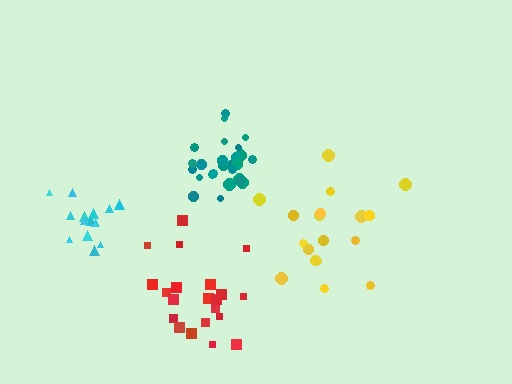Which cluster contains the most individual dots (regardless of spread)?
Teal (26).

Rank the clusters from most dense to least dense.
teal, cyan, yellow, red.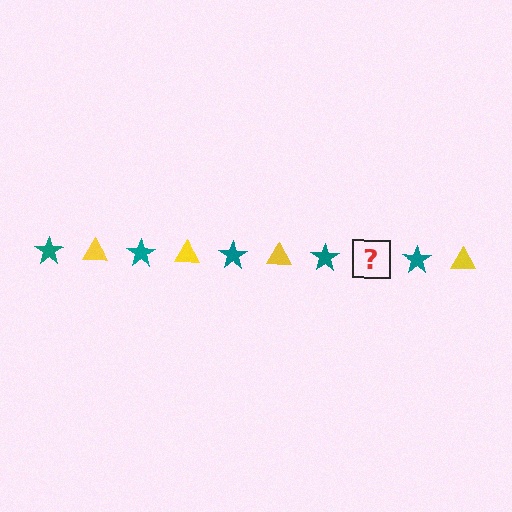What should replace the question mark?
The question mark should be replaced with a yellow triangle.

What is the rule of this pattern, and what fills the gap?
The rule is that the pattern alternates between teal star and yellow triangle. The gap should be filled with a yellow triangle.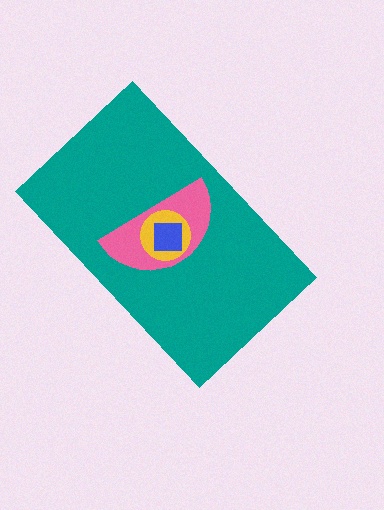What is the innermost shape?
The blue square.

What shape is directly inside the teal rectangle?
The pink semicircle.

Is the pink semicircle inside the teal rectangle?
Yes.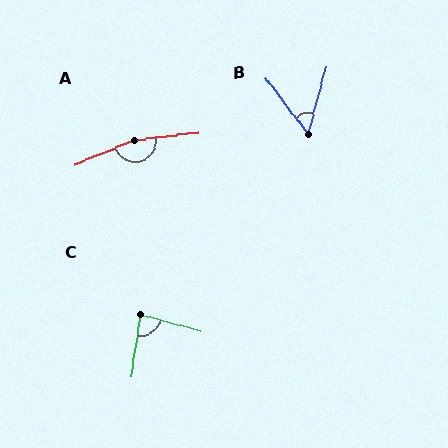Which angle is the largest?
A, at approximately 164 degrees.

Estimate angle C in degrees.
Approximately 83 degrees.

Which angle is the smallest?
B, at approximately 52 degrees.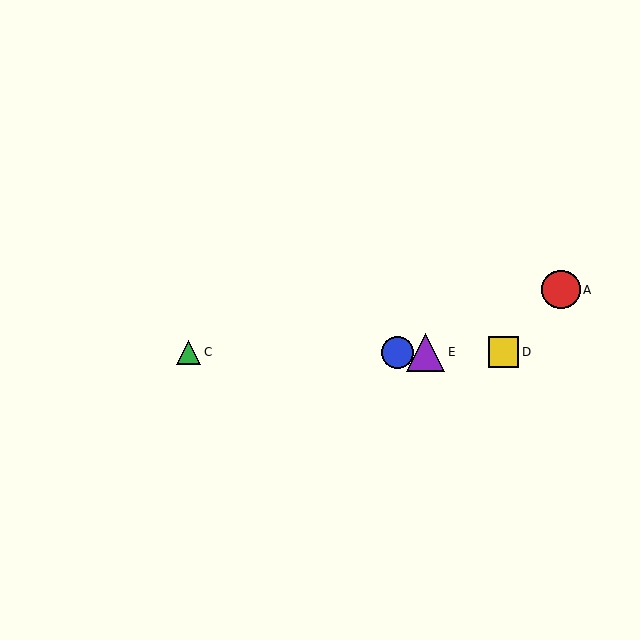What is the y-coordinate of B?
Object B is at y≈352.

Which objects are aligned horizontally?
Objects B, C, D, E are aligned horizontally.